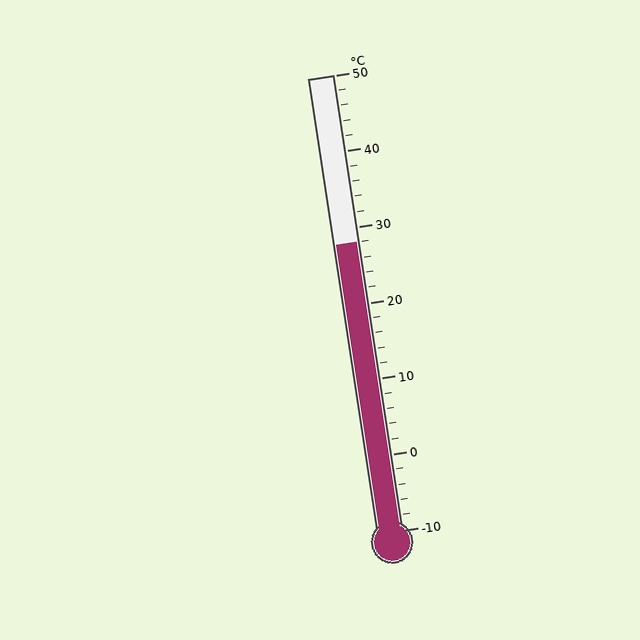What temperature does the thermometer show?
The thermometer shows approximately 28°C.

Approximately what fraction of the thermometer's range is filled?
The thermometer is filled to approximately 65% of its range.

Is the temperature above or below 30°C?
The temperature is below 30°C.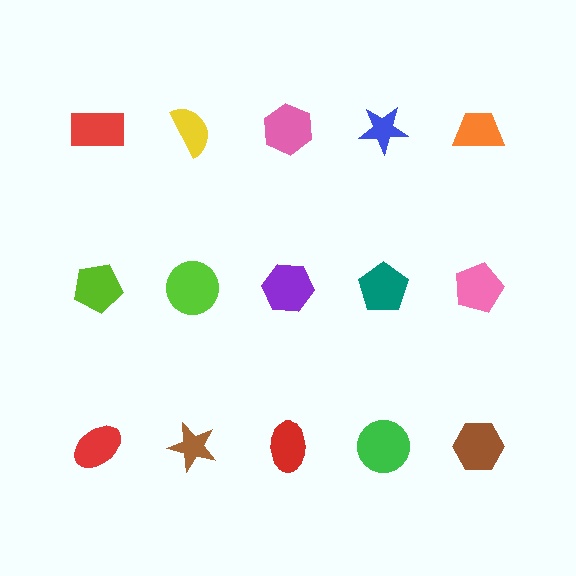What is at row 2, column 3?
A purple hexagon.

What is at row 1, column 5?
An orange trapezoid.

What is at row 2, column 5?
A pink pentagon.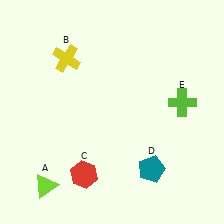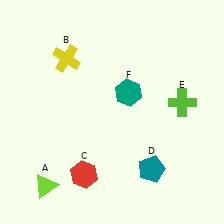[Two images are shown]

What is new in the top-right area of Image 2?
A teal hexagon (F) was added in the top-right area of Image 2.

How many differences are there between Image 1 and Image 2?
There is 1 difference between the two images.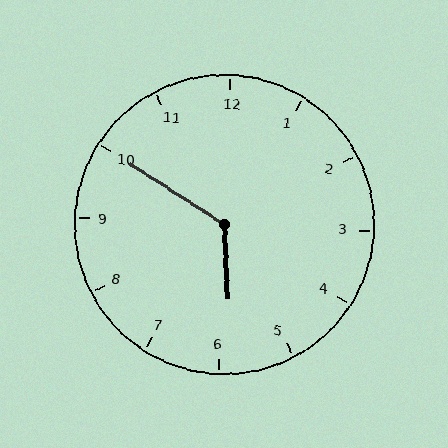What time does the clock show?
5:50.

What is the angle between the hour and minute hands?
Approximately 125 degrees.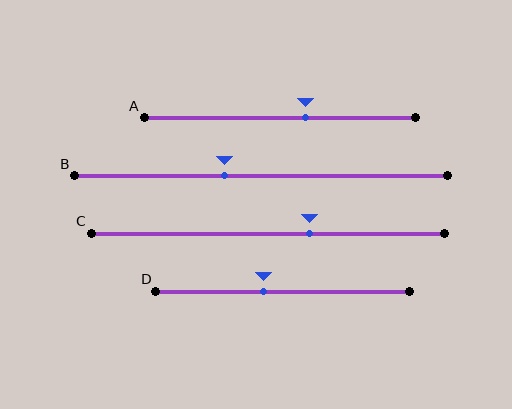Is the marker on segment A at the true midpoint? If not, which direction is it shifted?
No, the marker on segment A is shifted to the right by about 10% of the segment length.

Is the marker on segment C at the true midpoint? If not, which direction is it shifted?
No, the marker on segment C is shifted to the right by about 12% of the segment length.